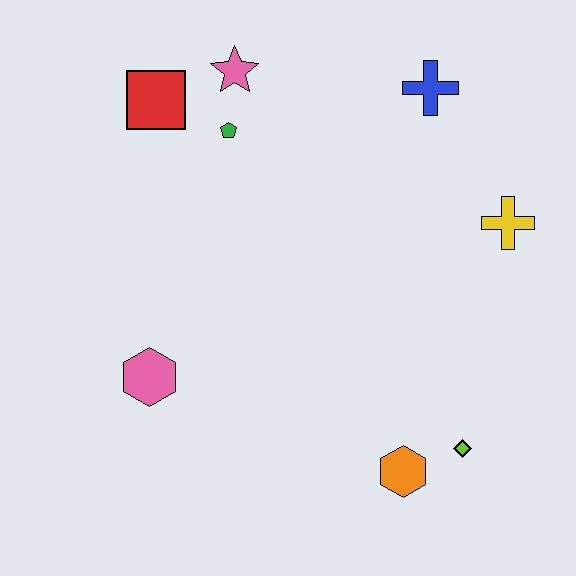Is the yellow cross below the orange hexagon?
No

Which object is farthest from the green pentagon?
The lime diamond is farthest from the green pentagon.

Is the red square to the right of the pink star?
No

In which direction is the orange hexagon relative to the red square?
The orange hexagon is below the red square.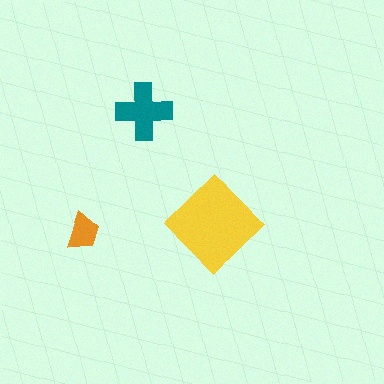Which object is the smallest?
The orange trapezoid.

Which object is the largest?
The yellow diamond.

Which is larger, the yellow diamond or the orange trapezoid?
The yellow diamond.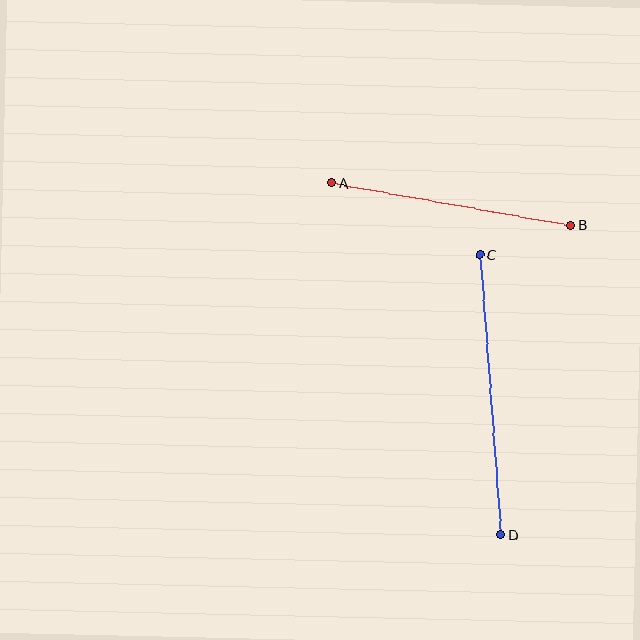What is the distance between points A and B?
The distance is approximately 243 pixels.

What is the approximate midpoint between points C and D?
The midpoint is at approximately (490, 395) pixels.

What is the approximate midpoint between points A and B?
The midpoint is at approximately (451, 204) pixels.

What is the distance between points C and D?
The distance is approximately 281 pixels.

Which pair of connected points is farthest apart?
Points C and D are farthest apart.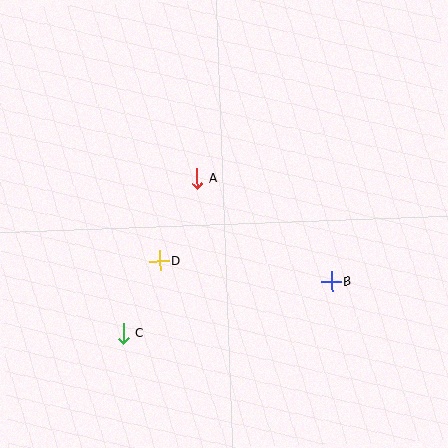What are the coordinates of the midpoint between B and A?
The midpoint between B and A is at (264, 230).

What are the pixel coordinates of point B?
Point B is at (331, 282).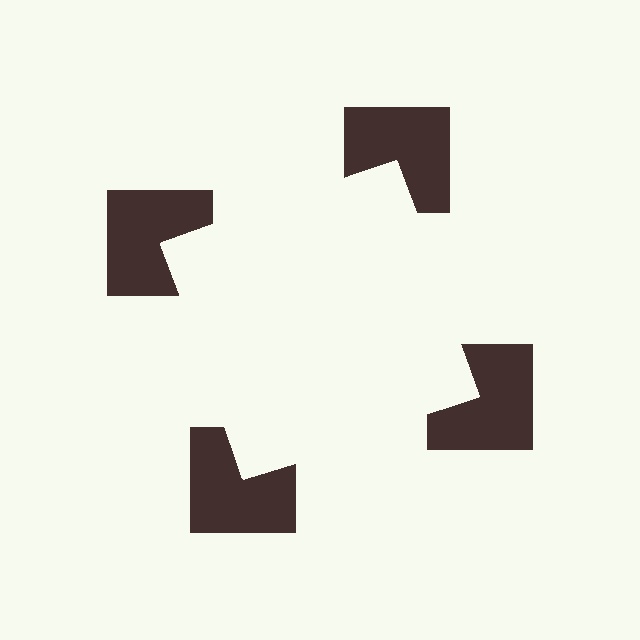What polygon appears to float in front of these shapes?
An illusory square — its edges are inferred from the aligned wedge cuts in the notched squares, not physically drawn.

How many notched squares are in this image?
There are 4 — one at each vertex of the illusory square.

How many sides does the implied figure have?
4 sides.